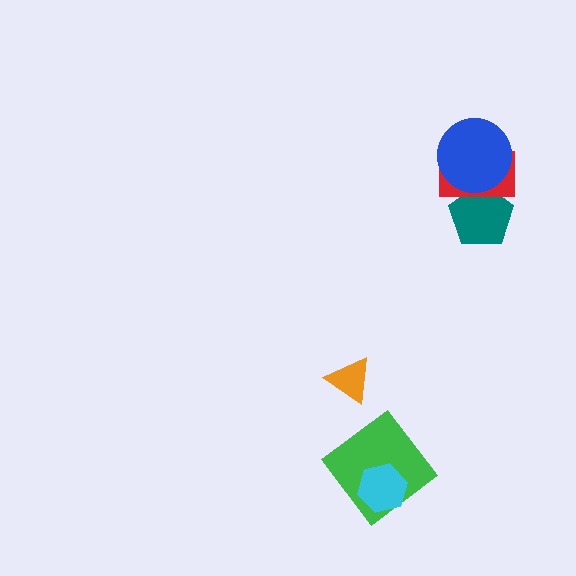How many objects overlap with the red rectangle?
2 objects overlap with the red rectangle.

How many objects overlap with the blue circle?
2 objects overlap with the blue circle.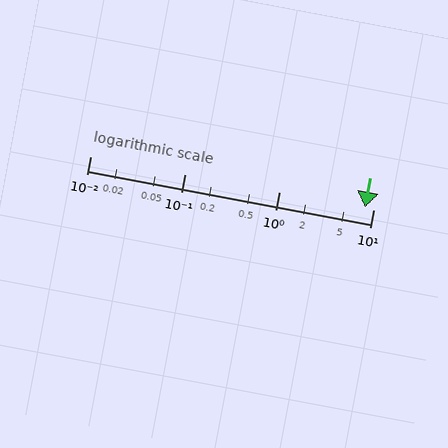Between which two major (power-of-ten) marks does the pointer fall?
The pointer is between 1 and 10.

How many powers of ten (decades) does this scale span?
The scale spans 3 decades, from 0.01 to 10.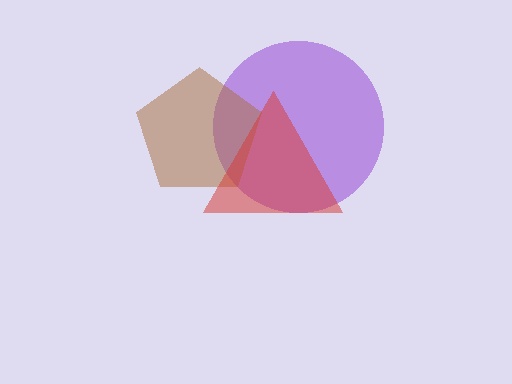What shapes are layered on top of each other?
The layered shapes are: a purple circle, a brown pentagon, a red triangle.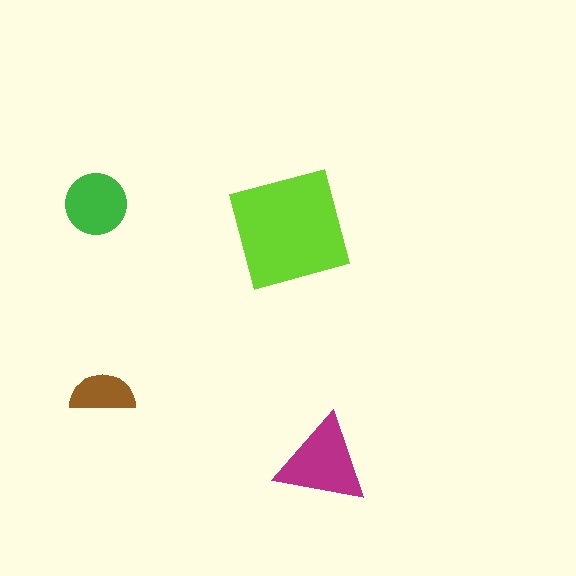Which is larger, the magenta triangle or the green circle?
The magenta triangle.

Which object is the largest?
The lime square.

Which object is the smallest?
The brown semicircle.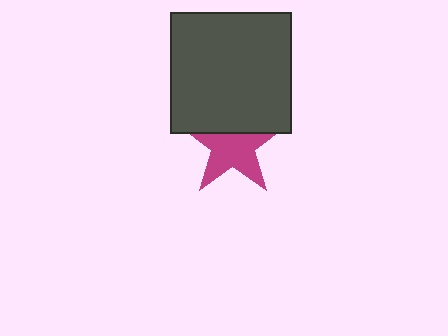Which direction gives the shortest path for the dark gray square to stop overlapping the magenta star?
Moving up gives the shortest separation.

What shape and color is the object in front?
The object in front is a dark gray square.